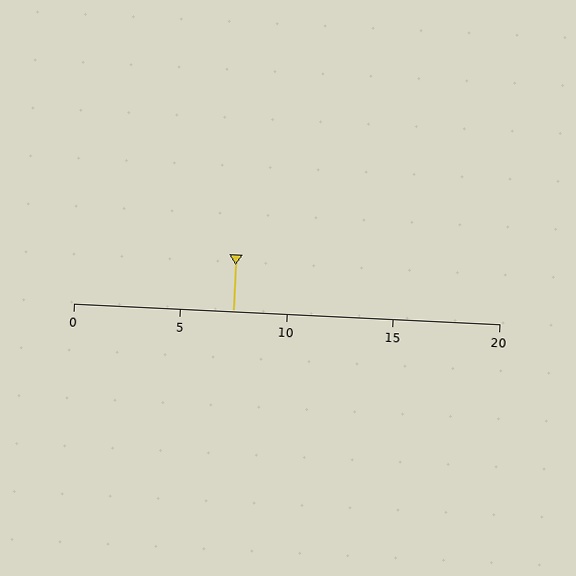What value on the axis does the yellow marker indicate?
The marker indicates approximately 7.5.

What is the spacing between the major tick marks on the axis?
The major ticks are spaced 5 apart.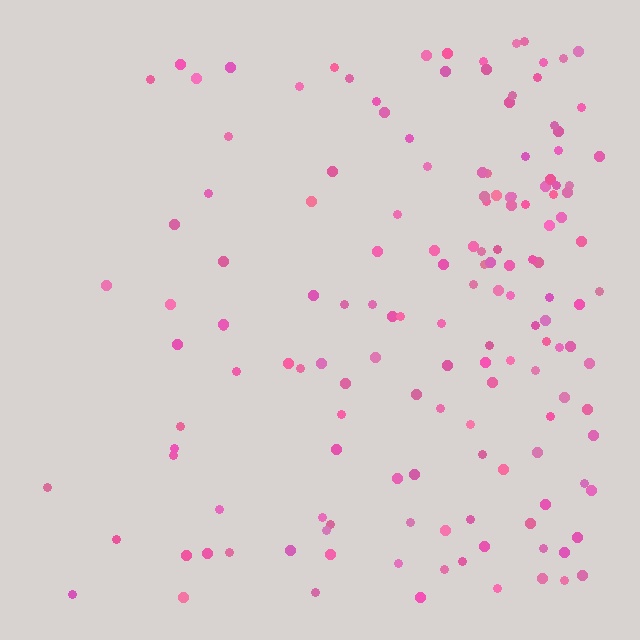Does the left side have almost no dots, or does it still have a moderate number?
Still a moderate number, just noticeably fewer than the right.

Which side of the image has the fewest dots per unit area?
The left.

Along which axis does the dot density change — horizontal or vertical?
Horizontal.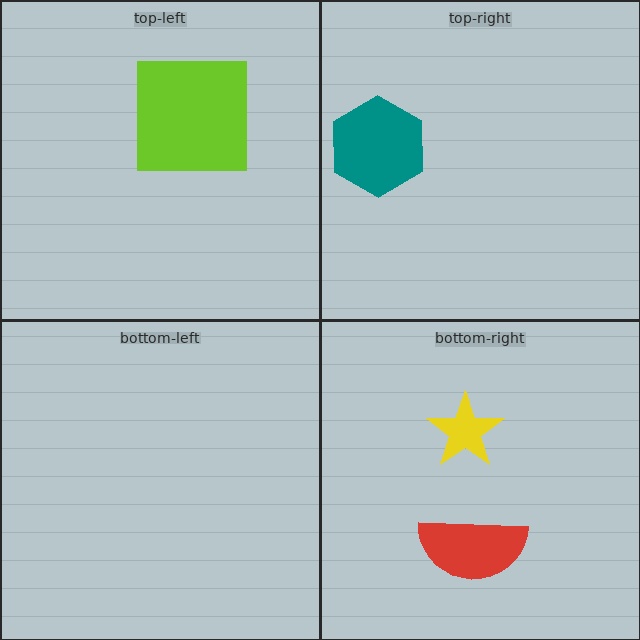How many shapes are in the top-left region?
1.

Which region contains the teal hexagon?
The top-right region.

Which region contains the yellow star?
The bottom-right region.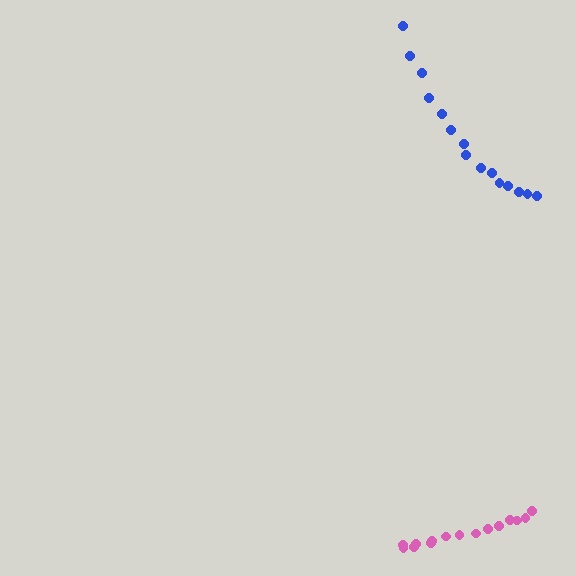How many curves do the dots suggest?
There are 2 distinct paths.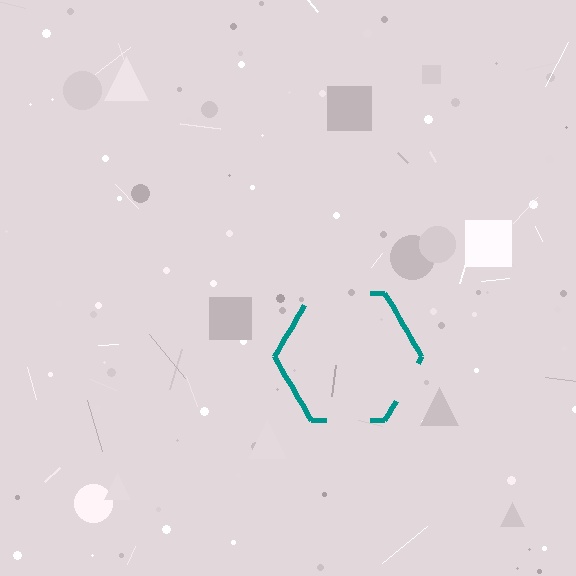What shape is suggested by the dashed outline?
The dashed outline suggests a hexagon.